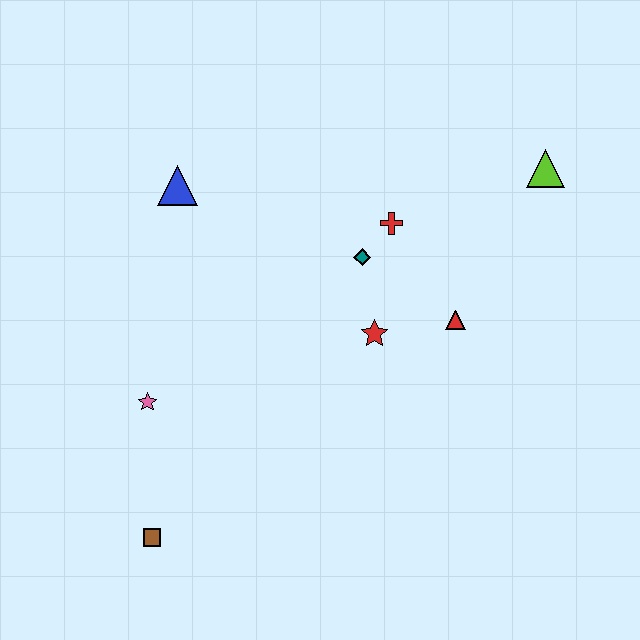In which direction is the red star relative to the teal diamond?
The red star is below the teal diamond.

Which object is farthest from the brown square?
The lime triangle is farthest from the brown square.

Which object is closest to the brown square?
The pink star is closest to the brown square.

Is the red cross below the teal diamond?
No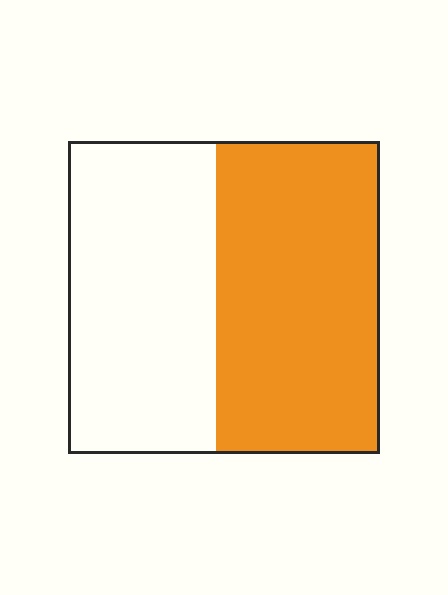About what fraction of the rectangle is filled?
About one half (1/2).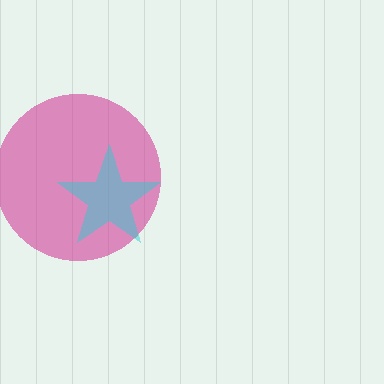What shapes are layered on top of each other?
The layered shapes are: a magenta circle, a cyan star.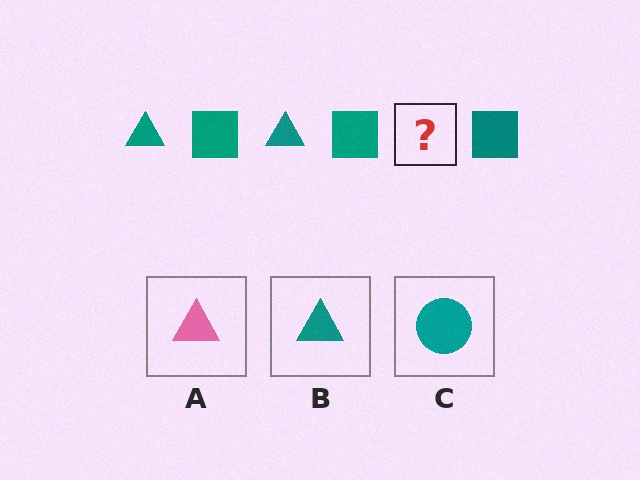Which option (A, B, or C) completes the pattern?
B.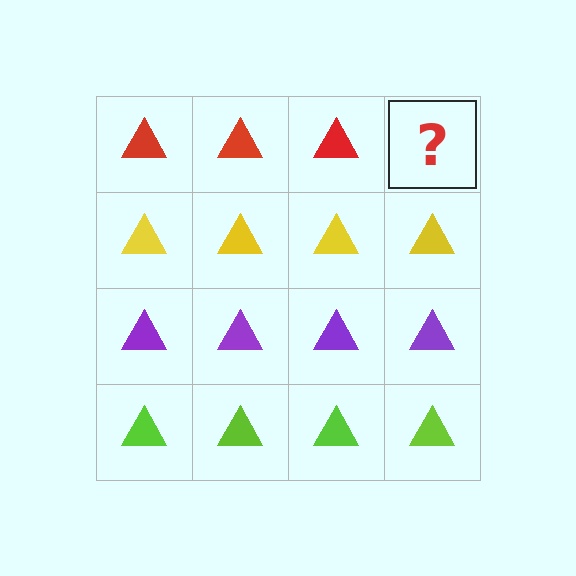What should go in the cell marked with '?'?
The missing cell should contain a red triangle.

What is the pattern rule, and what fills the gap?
The rule is that each row has a consistent color. The gap should be filled with a red triangle.